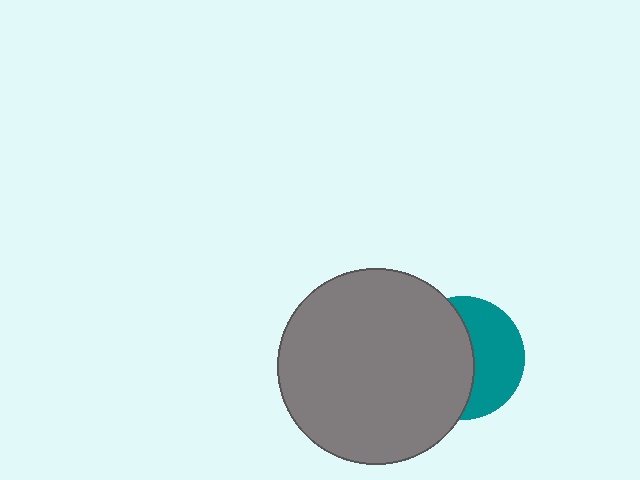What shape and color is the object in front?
The object in front is a gray circle.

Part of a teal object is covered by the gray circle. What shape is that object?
It is a circle.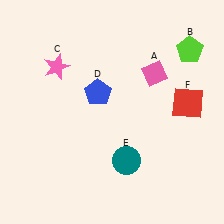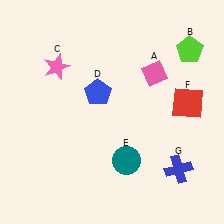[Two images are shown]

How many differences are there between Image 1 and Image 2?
There is 1 difference between the two images.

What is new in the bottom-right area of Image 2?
A blue cross (G) was added in the bottom-right area of Image 2.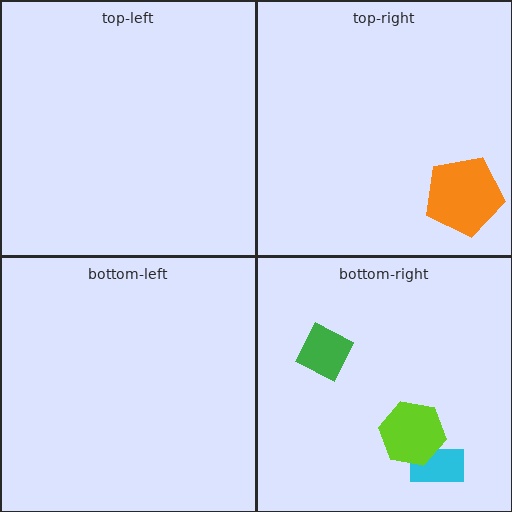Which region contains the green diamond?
The bottom-right region.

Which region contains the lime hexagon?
The bottom-right region.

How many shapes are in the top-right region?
1.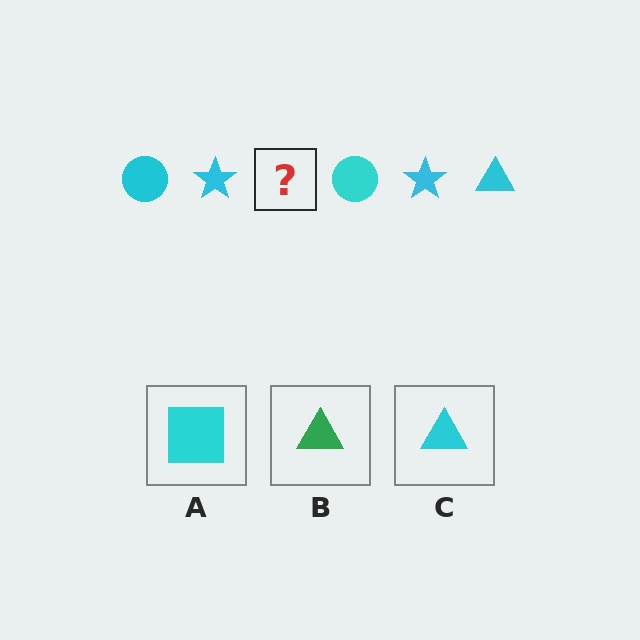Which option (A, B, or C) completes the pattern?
C.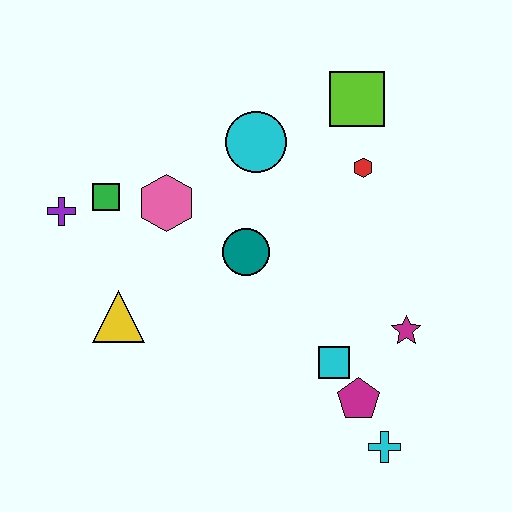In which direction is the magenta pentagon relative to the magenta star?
The magenta pentagon is below the magenta star.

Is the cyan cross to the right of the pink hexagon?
Yes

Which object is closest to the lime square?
The red hexagon is closest to the lime square.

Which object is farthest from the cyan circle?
The cyan cross is farthest from the cyan circle.